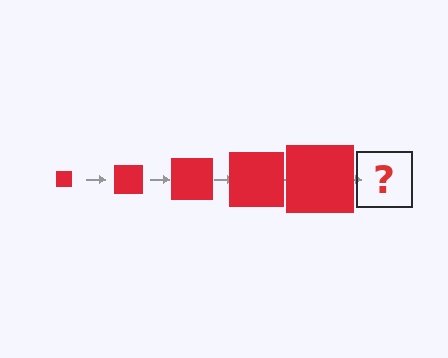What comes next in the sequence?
The next element should be a red square, larger than the previous one.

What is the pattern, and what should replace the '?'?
The pattern is that the square gets progressively larger each step. The '?' should be a red square, larger than the previous one.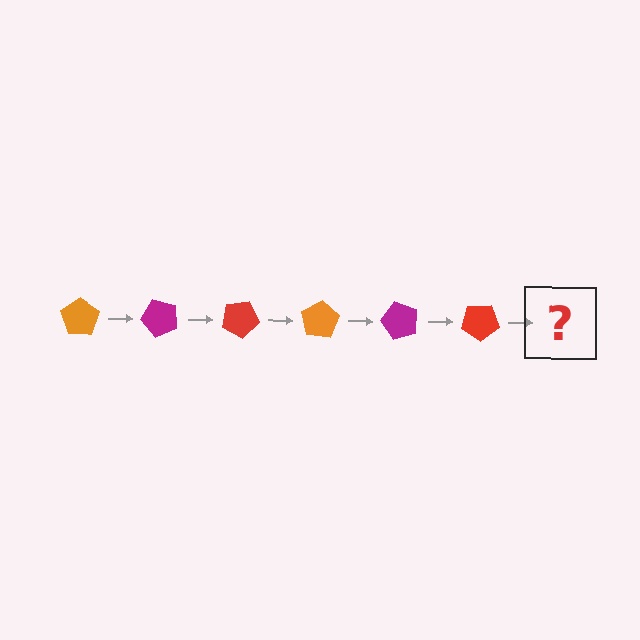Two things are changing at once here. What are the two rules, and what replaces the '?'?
The two rules are that it rotates 50 degrees each step and the color cycles through orange, magenta, and red. The '?' should be an orange pentagon, rotated 300 degrees from the start.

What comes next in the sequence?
The next element should be an orange pentagon, rotated 300 degrees from the start.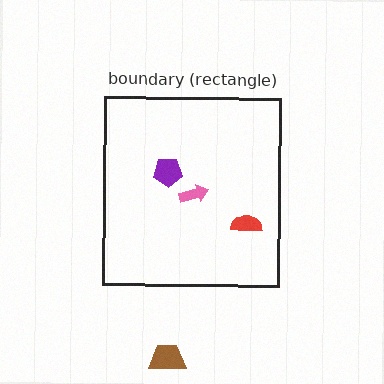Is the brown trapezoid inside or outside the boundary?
Outside.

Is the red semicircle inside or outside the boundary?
Inside.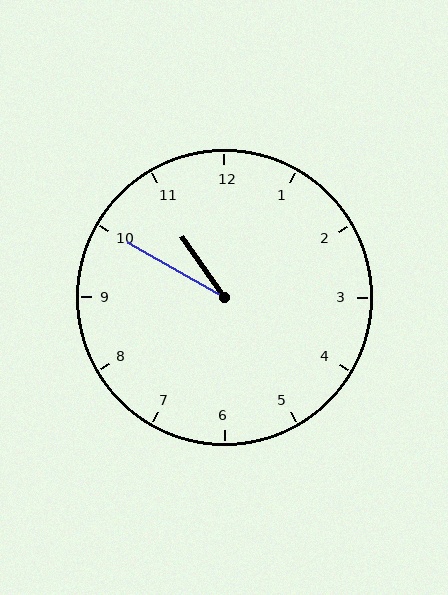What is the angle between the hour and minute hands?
Approximately 25 degrees.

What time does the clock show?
10:50.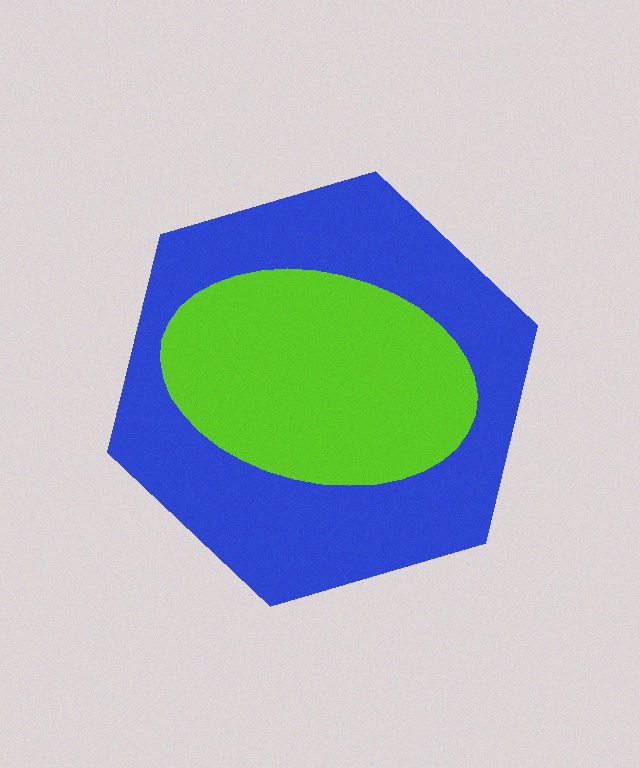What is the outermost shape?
The blue hexagon.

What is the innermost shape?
The lime ellipse.